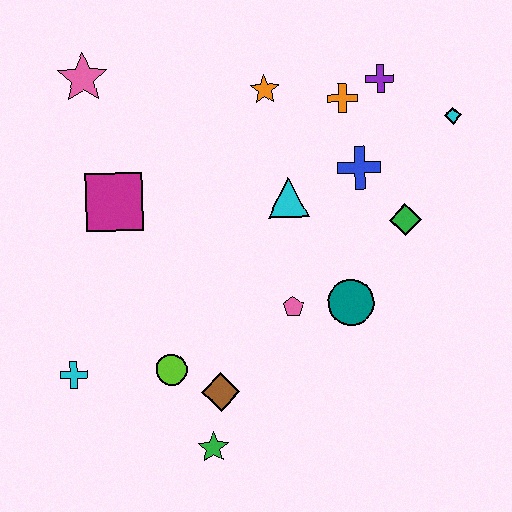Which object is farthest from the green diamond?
The cyan cross is farthest from the green diamond.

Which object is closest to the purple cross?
The orange cross is closest to the purple cross.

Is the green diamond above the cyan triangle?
No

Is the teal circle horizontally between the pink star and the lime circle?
No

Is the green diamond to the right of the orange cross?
Yes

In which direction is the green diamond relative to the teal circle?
The green diamond is above the teal circle.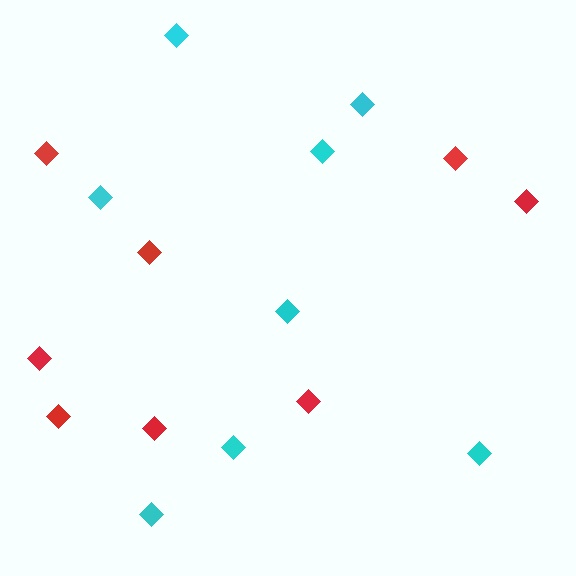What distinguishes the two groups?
There are 2 groups: one group of cyan diamonds (8) and one group of red diamonds (8).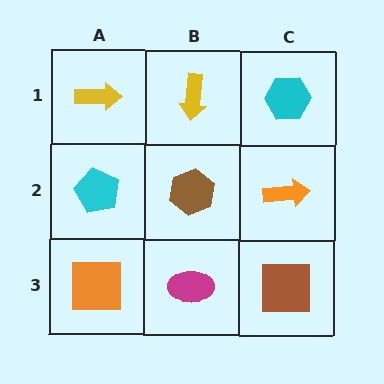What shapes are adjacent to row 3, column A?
A cyan pentagon (row 2, column A), a magenta ellipse (row 3, column B).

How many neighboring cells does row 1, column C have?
2.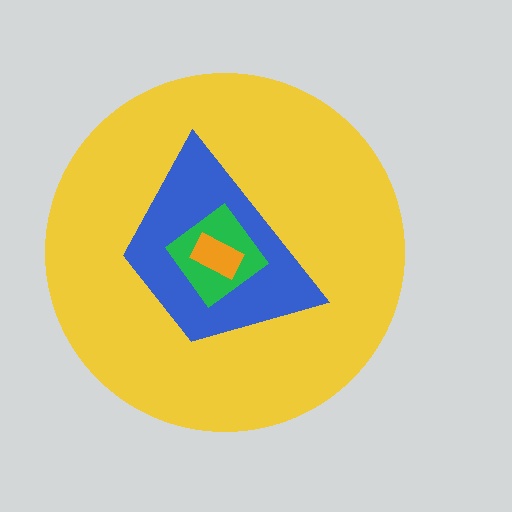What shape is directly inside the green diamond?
The orange rectangle.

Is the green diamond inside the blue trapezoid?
Yes.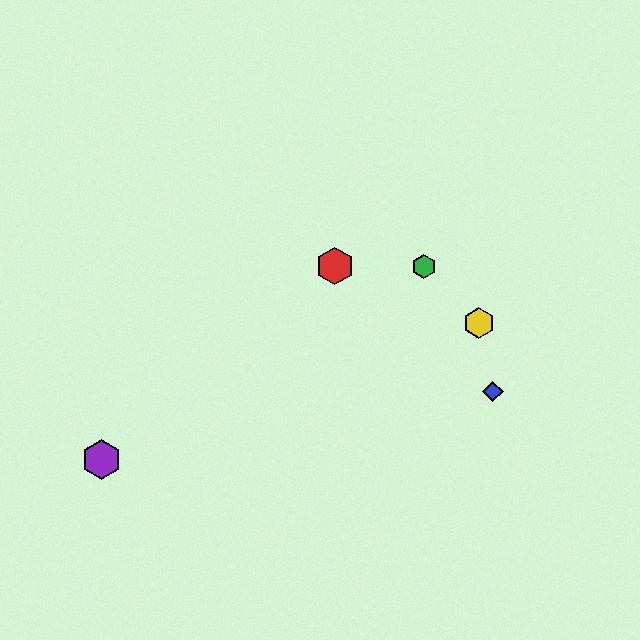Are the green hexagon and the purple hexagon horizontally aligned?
No, the green hexagon is at y≈266 and the purple hexagon is at y≈460.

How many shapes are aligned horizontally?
2 shapes (the red hexagon, the green hexagon) are aligned horizontally.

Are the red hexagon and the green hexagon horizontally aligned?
Yes, both are at y≈266.